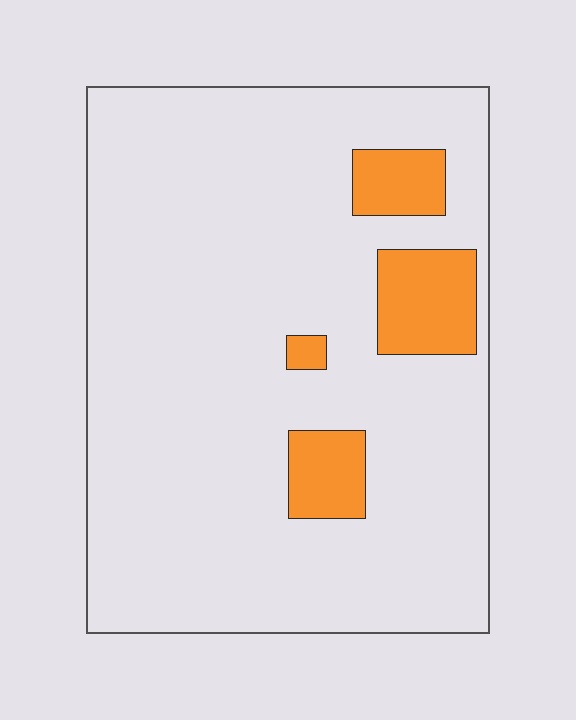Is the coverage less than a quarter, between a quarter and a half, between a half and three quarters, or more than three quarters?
Less than a quarter.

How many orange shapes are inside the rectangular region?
4.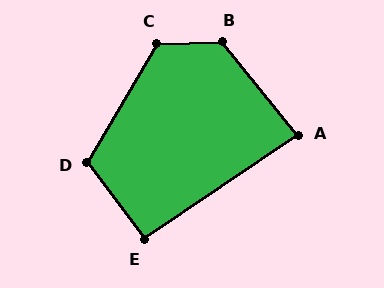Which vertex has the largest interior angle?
B, at approximately 128 degrees.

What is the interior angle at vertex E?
Approximately 93 degrees (approximately right).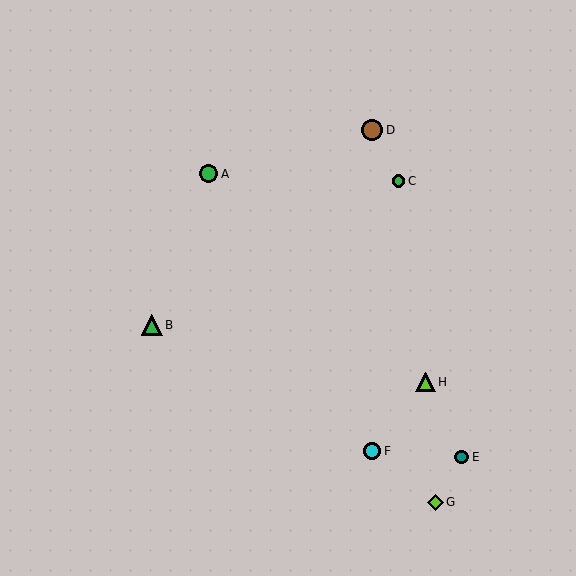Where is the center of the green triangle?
The center of the green triangle is at (152, 325).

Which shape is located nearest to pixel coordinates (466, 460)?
The teal circle (labeled E) at (462, 457) is nearest to that location.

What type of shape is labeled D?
Shape D is a brown circle.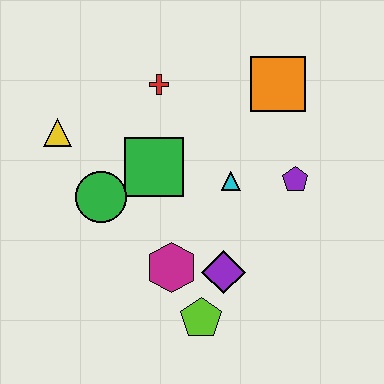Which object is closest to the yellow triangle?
The green circle is closest to the yellow triangle.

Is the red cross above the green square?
Yes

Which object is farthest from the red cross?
The lime pentagon is farthest from the red cross.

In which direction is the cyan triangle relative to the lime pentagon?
The cyan triangle is above the lime pentagon.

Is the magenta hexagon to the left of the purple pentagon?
Yes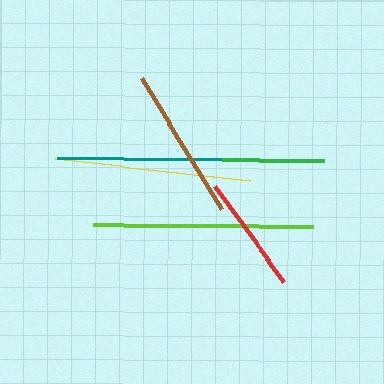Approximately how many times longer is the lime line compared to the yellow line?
The lime line is approximately 1.1 times the length of the yellow line.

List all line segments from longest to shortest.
From longest to shortest: lime, yellow, teal, brown, red, green.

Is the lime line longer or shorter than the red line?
The lime line is longer than the red line.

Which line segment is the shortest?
The green line is the shortest at approximately 102 pixels.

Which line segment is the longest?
The lime line is the longest at approximately 221 pixels.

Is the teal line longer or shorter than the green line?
The teal line is longer than the green line.